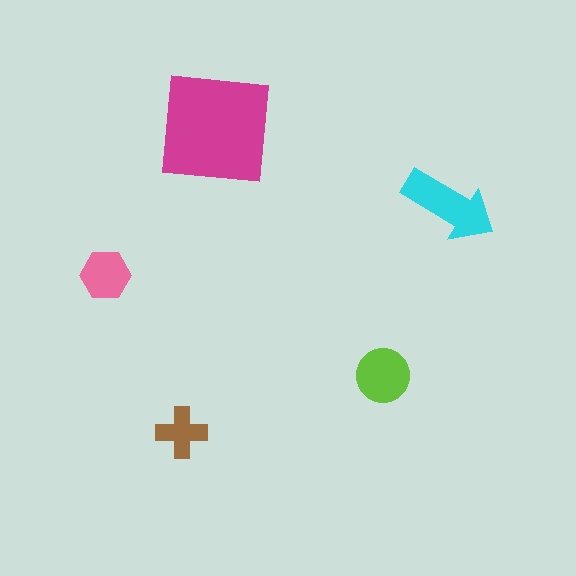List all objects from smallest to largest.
The brown cross, the pink hexagon, the lime circle, the cyan arrow, the magenta square.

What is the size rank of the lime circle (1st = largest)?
3rd.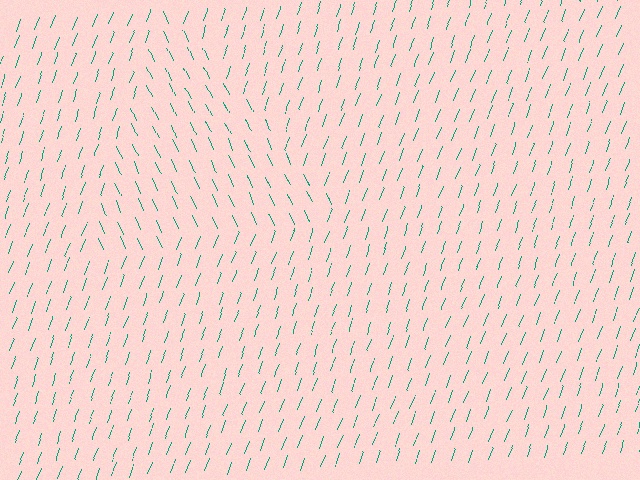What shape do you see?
I see a triangle.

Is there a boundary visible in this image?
Yes, there is a texture boundary formed by a change in line orientation.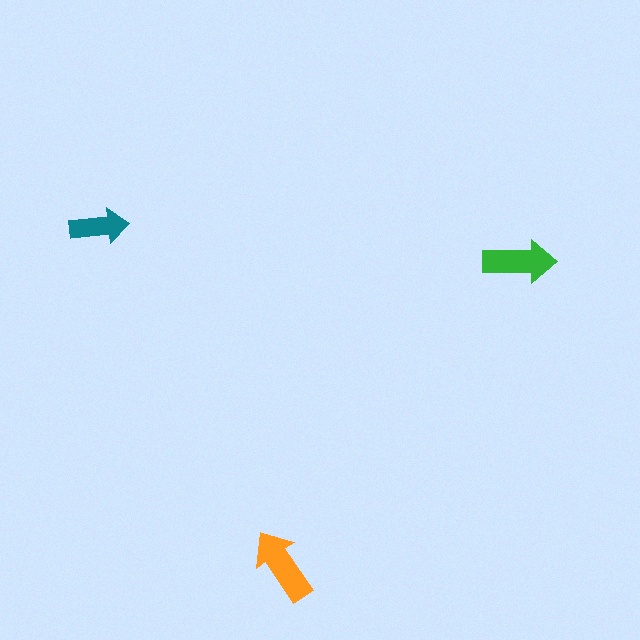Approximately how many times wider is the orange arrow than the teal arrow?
About 1.5 times wider.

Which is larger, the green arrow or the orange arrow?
The orange one.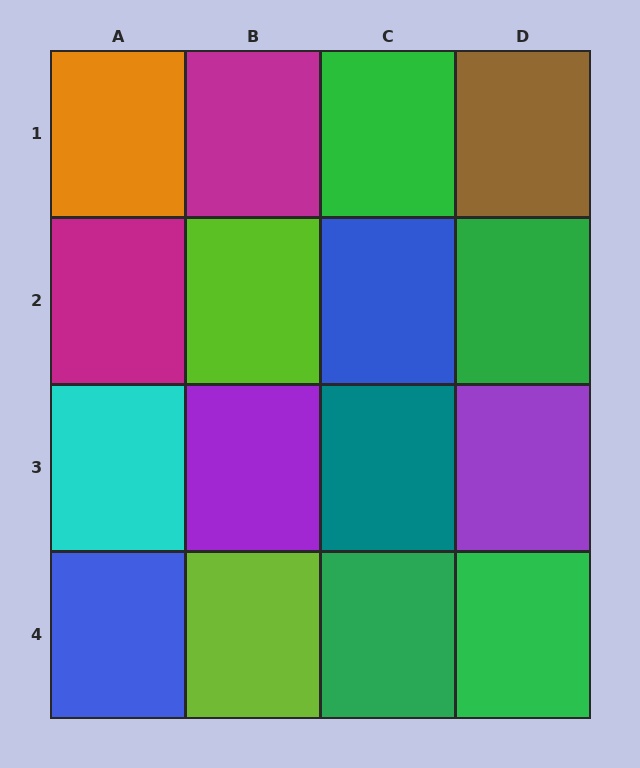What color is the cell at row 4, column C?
Green.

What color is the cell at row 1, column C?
Green.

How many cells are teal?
1 cell is teal.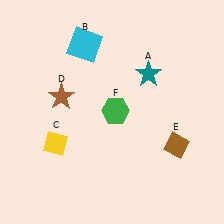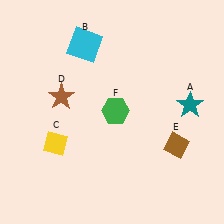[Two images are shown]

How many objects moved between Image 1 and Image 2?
1 object moved between the two images.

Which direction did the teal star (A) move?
The teal star (A) moved right.